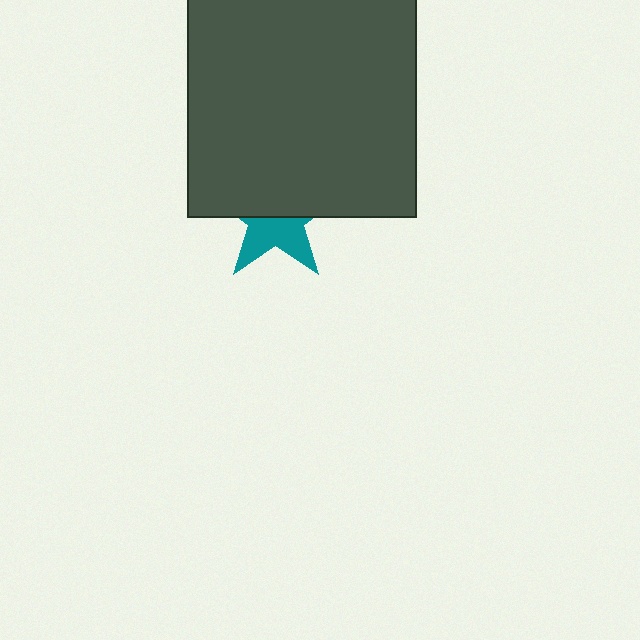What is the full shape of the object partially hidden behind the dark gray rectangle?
The partially hidden object is a teal star.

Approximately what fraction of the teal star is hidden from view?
Roughly 55% of the teal star is hidden behind the dark gray rectangle.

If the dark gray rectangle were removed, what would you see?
You would see the complete teal star.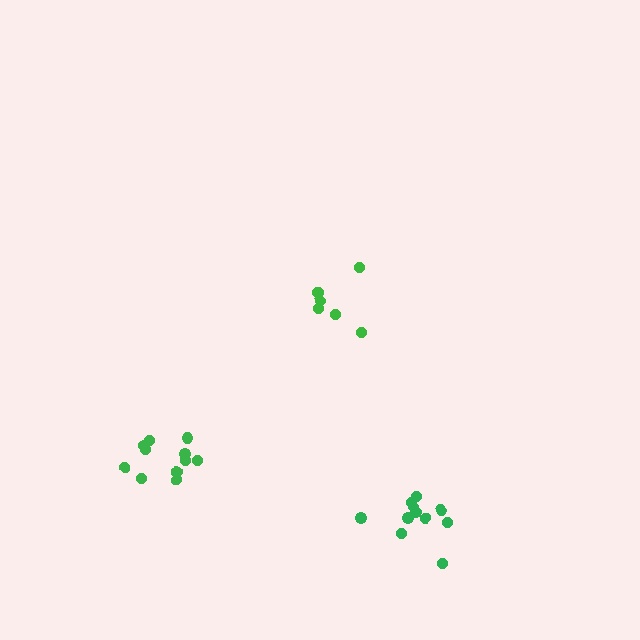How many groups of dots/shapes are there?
There are 3 groups.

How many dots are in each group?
Group 1: 7 dots, Group 2: 11 dots, Group 3: 11 dots (29 total).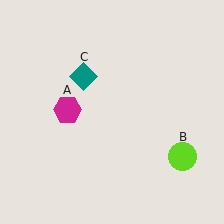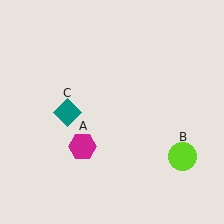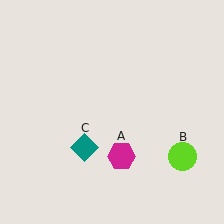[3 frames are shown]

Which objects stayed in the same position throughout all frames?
Lime circle (object B) remained stationary.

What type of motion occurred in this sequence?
The magenta hexagon (object A), teal diamond (object C) rotated counterclockwise around the center of the scene.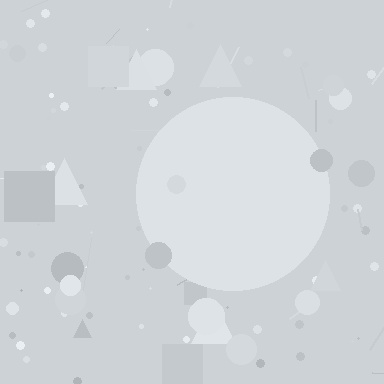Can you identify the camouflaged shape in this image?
The camouflaged shape is a circle.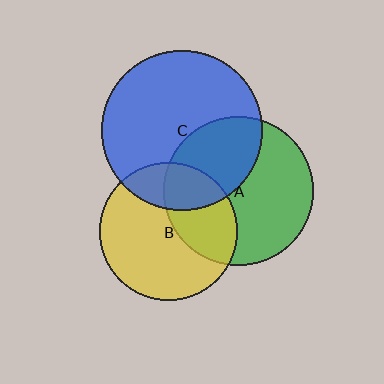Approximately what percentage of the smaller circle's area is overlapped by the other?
Approximately 25%.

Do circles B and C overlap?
Yes.